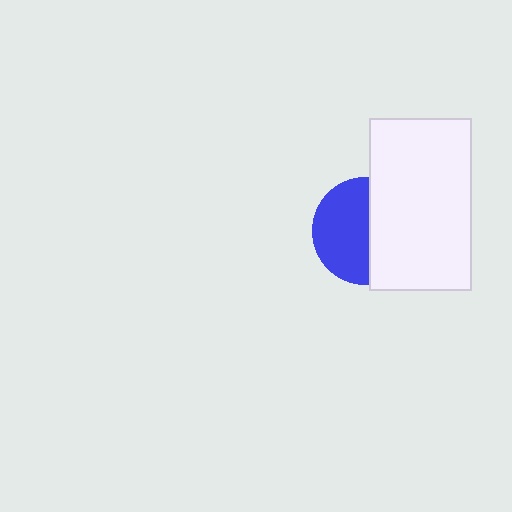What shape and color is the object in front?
The object in front is a white rectangle.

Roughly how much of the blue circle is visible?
About half of it is visible (roughly 55%).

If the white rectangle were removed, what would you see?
You would see the complete blue circle.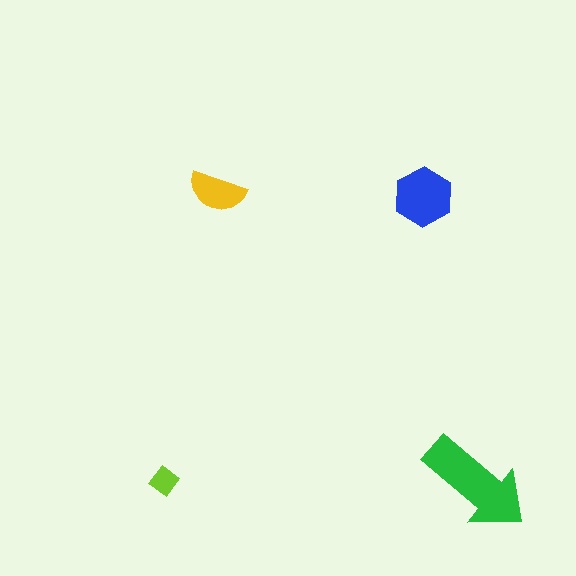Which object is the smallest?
The lime diamond.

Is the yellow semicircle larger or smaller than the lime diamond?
Larger.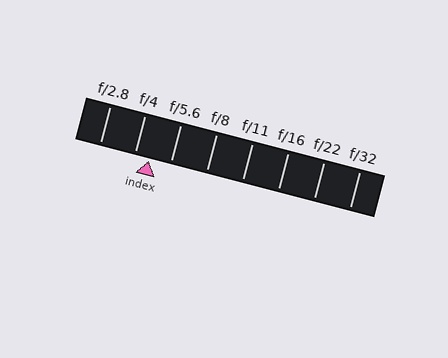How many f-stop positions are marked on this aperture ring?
There are 8 f-stop positions marked.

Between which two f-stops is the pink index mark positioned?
The index mark is between f/4 and f/5.6.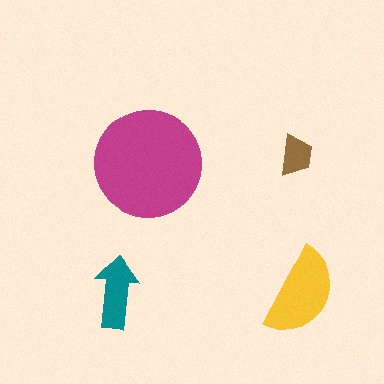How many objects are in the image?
There are 4 objects in the image.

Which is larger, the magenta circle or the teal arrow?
The magenta circle.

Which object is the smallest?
The brown trapezoid.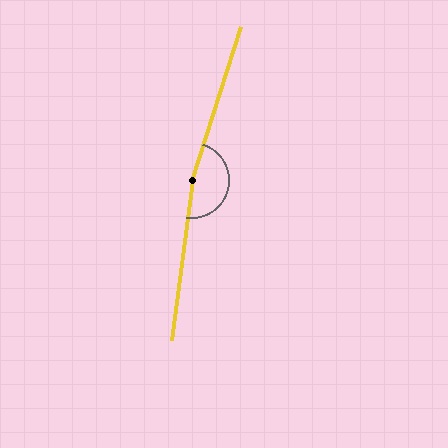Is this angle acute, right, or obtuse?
It is obtuse.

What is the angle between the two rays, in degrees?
Approximately 170 degrees.